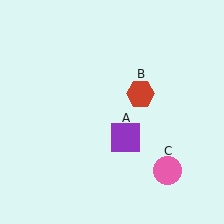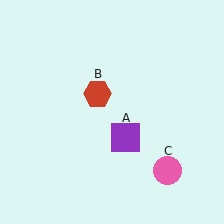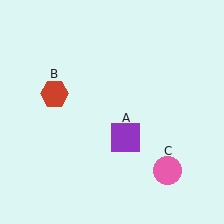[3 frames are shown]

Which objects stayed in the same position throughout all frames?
Purple square (object A) and pink circle (object C) remained stationary.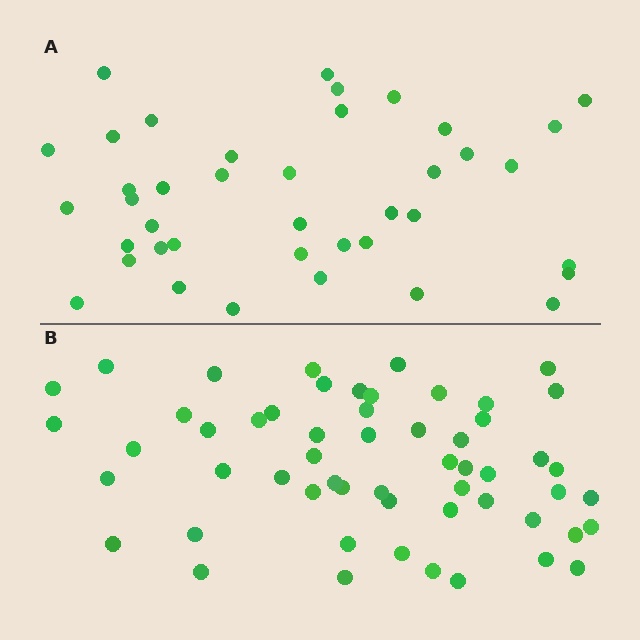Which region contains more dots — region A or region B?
Region B (the bottom region) has more dots.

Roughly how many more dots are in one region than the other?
Region B has approximately 15 more dots than region A.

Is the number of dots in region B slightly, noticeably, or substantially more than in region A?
Region B has noticeably more, but not dramatically so. The ratio is roughly 1.4 to 1.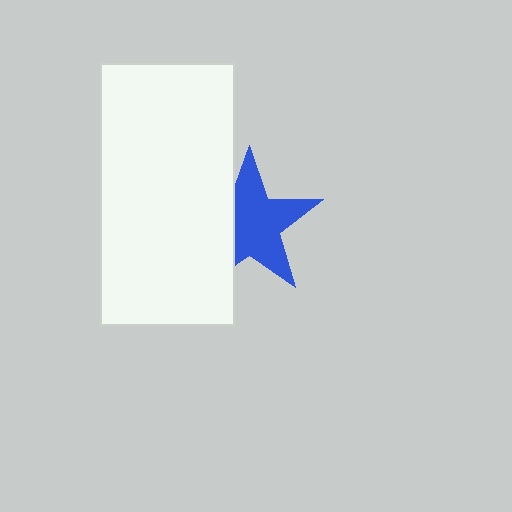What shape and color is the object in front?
The object in front is a white rectangle.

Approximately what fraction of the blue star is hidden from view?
Roughly 32% of the blue star is hidden behind the white rectangle.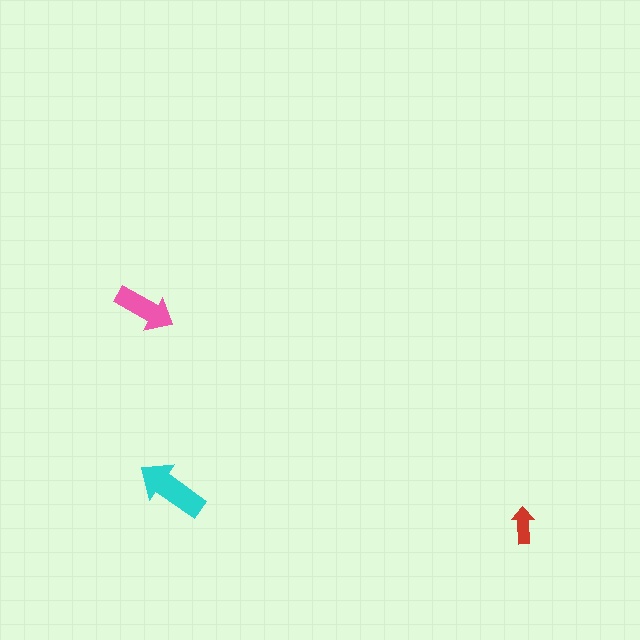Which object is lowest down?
The red arrow is bottommost.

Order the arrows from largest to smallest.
the cyan one, the pink one, the red one.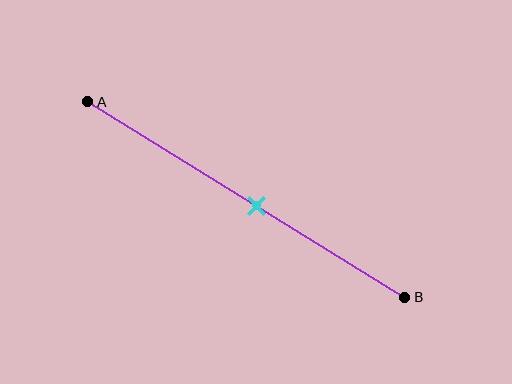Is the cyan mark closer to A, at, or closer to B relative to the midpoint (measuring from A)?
The cyan mark is closer to point B than the midpoint of segment AB.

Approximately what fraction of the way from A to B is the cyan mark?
The cyan mark is approximately 55% of the way from A to B.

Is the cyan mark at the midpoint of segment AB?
No, the mark is at about 55% from A, not at the 50% midpoint.